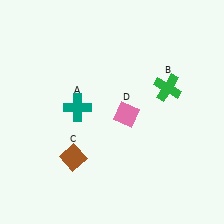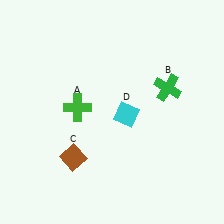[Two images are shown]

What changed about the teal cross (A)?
In Image 1, A is teal. In Image 2, it changed to green.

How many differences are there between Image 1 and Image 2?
There are 2 differences between the two images.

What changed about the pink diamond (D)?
In Image 1, D is pink. In Image 2, it changed to cyan.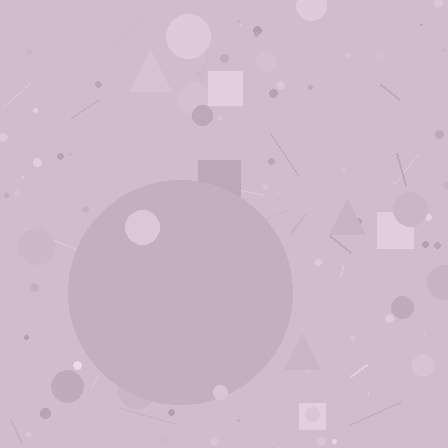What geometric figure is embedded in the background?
A circle is embedded in the background.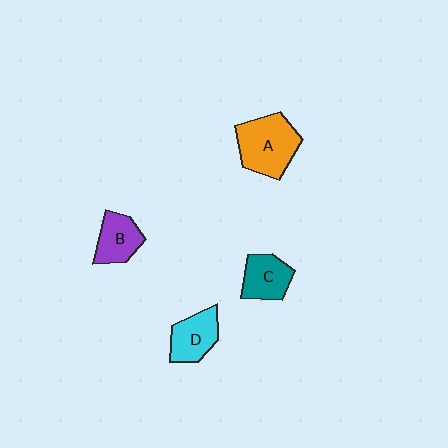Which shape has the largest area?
Shape A (orange).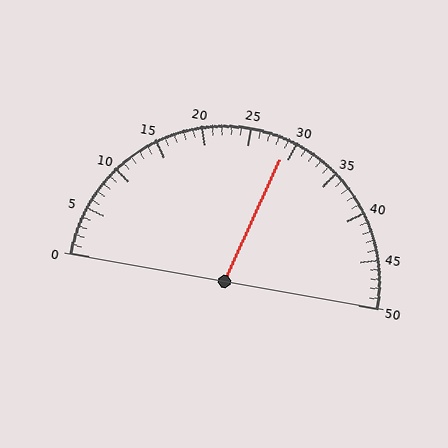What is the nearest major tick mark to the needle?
The nearest major tick mark is 30.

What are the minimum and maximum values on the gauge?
The gauge ranges from 0 to 50.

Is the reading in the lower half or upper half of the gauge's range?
The reading is in the upper half of the range (0 to 50).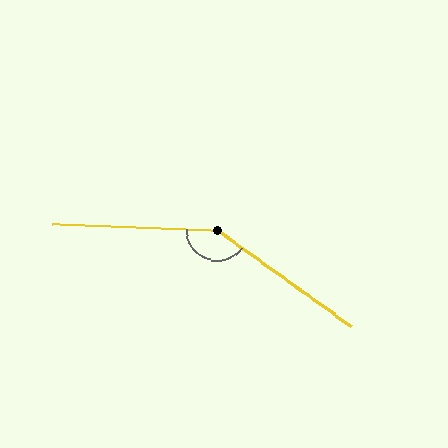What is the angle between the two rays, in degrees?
Approximately 146 degrees.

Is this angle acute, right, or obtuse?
It is obtuse.